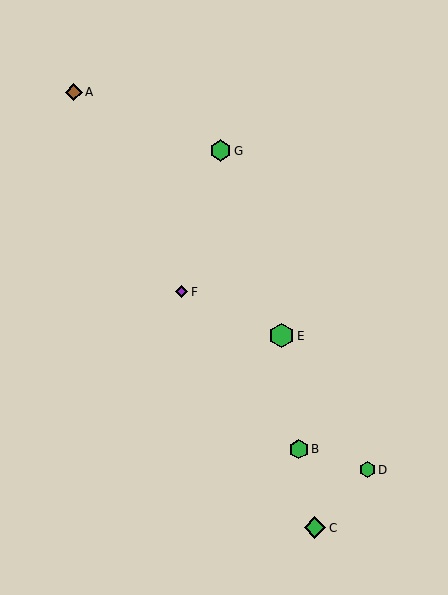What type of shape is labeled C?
Shape C is a green diamond.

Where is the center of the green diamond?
The center of the green diamond is at (315, 528).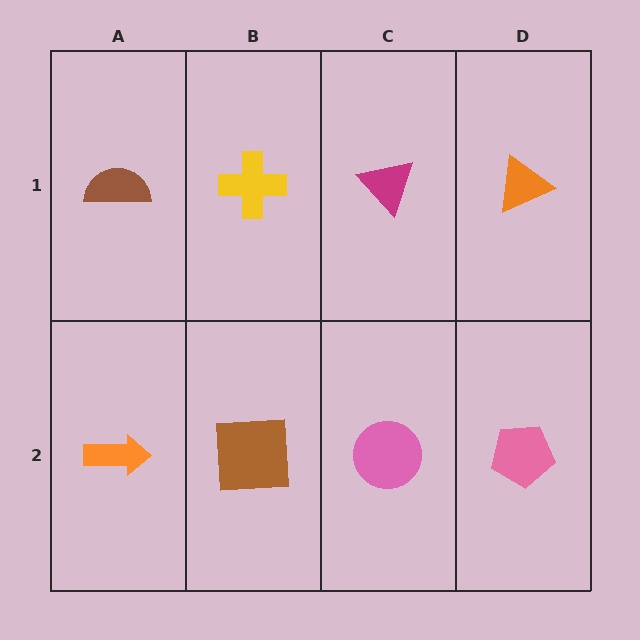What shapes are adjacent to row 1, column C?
A pink circle (row 2, column C), a yellow cross (row 1, column B), an orange triangle (row 1, column D).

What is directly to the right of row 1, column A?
A yellow cross.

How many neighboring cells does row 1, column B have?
3.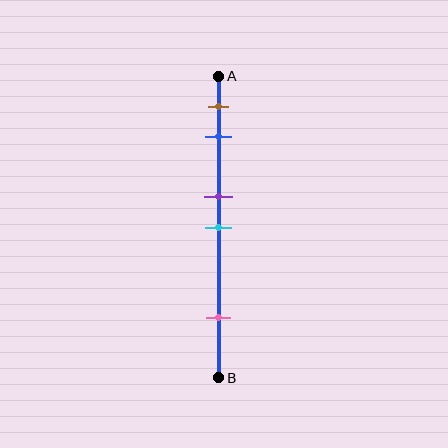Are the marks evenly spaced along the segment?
No, the marks are not evenly spaced.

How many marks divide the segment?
There are 5 marks dividing the segment.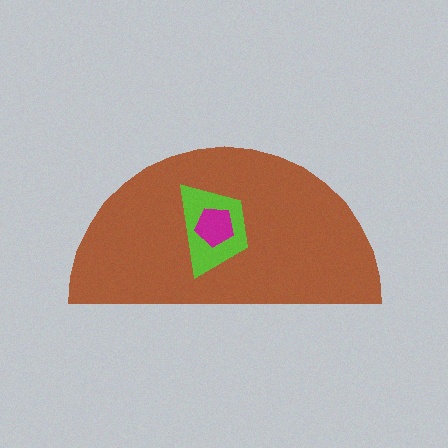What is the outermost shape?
The brown semicircle.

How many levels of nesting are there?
3.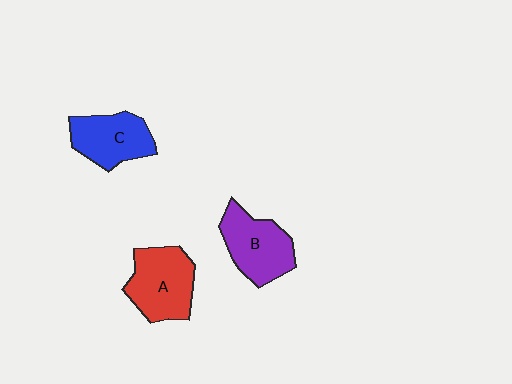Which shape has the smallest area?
Shape C (blue).